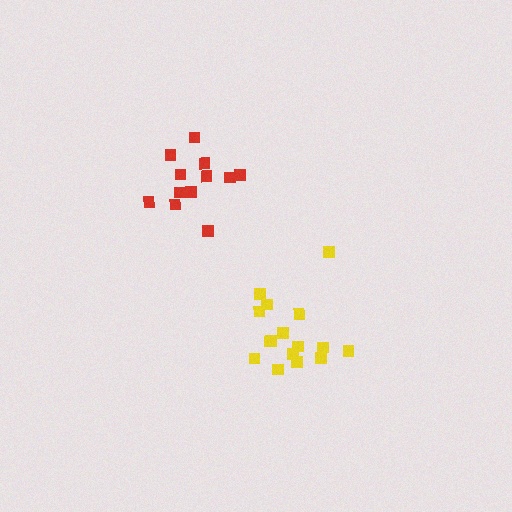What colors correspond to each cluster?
The clusters are colored: yellow, red.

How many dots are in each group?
Group 1: 16 dots, Group 2: 12 dots (28 total).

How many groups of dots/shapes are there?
There are 2 groups.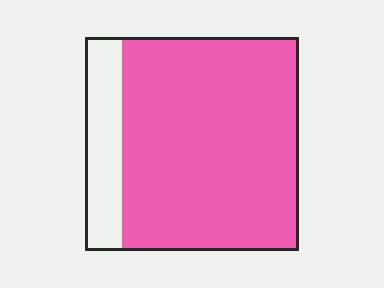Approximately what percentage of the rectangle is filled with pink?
Approximately 85%.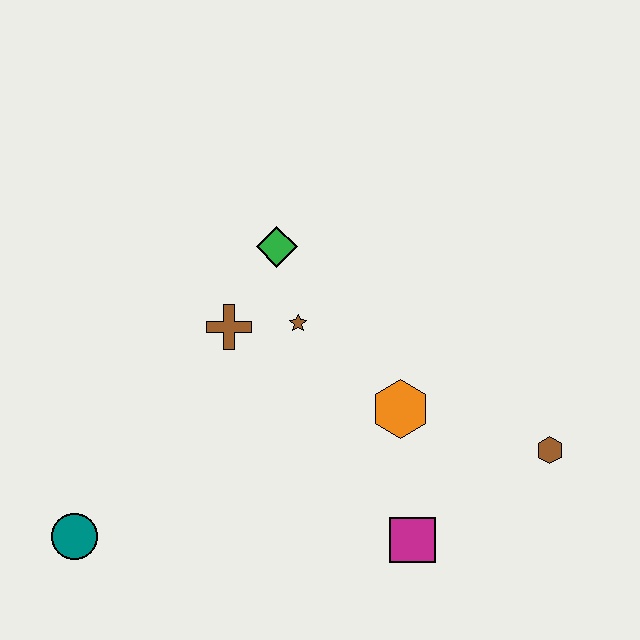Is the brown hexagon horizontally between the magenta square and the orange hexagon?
No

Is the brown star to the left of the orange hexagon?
Yes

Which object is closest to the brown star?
The brown cross is closest to the brown star.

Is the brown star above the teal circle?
Yes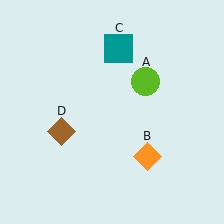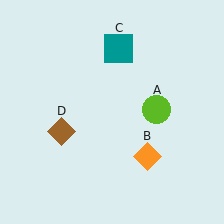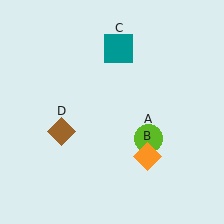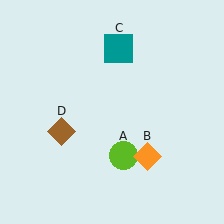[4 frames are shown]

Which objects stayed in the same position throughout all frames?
Orange diamond (object B) and teal square (object C) and brown diamond (object D) remained stationary.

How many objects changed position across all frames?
1 object changed position: lime circle (object A).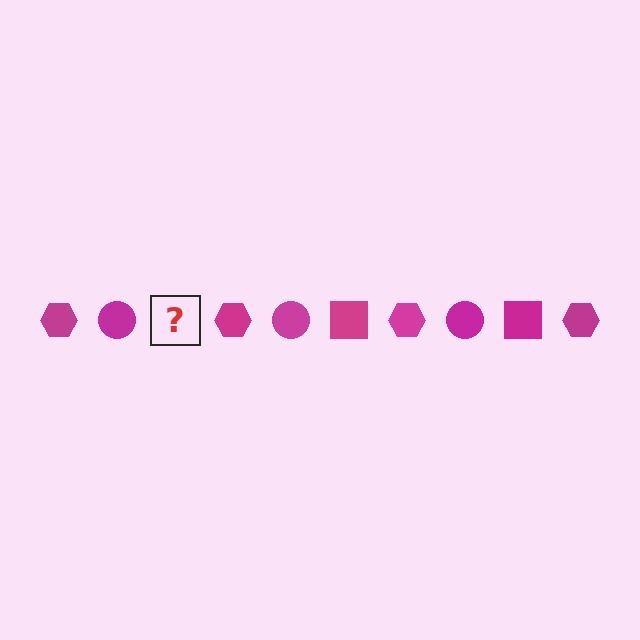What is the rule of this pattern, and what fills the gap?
The rule is that the pattern cycles through hexagon, circle, square shapes in magenta. The gap should be filled with a magenta square.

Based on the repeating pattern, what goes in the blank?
The blank should be a magenta square.